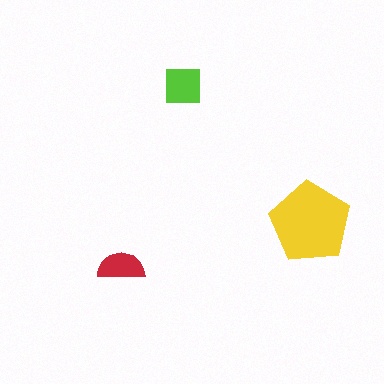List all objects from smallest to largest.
The red semicircle, the lime square, the yellow pentagon.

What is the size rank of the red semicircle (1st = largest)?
3rd.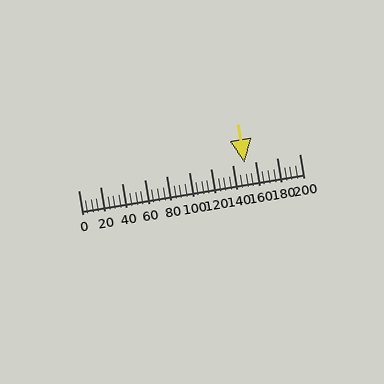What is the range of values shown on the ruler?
The ruler shows values from 0 to 200.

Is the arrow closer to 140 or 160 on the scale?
The arrow is closer to 160.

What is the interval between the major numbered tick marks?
The major tick marks are spaced 20 units apart.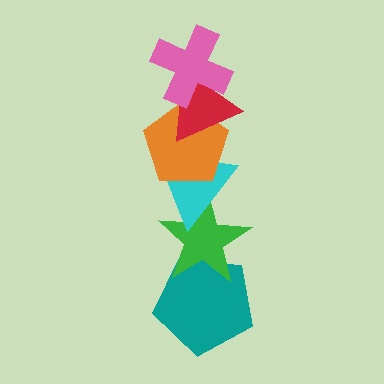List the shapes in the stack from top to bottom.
From top to bottom: the pink cross, the red triangle, the orange pentagon, the cyan triangle, the green star, the teal pentagon.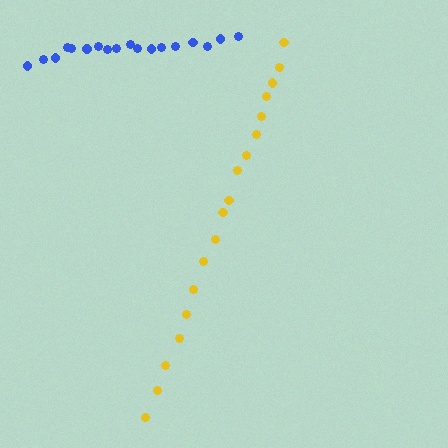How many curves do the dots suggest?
There are 2 distinct paths.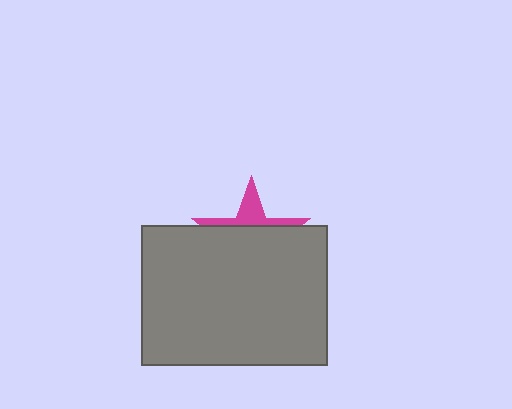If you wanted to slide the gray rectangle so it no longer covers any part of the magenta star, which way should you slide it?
Slide it down — that is the most direct way to separate the two shapes.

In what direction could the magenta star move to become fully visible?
The magenta star could move up. That would shift it out from behind the gray rectangle entirely.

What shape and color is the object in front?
The object in front is a gray rectangle.